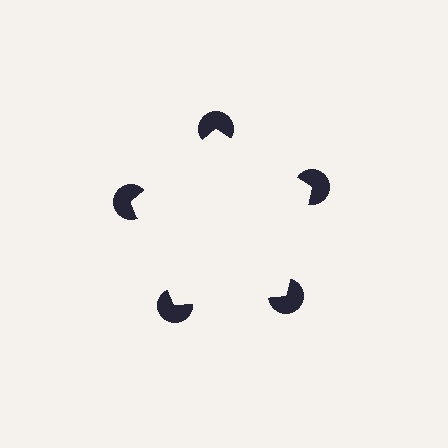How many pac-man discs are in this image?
There are 5 — one at each vertex of the illusory pentagon.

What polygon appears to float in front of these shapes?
An illusory pentagon — its edges are inferred from the aligned wedge cuts in the pac-man discs, not physically drawn.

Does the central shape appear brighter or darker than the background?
It typically appears slightly brighter than the background, even though no actual brightness change is drawn.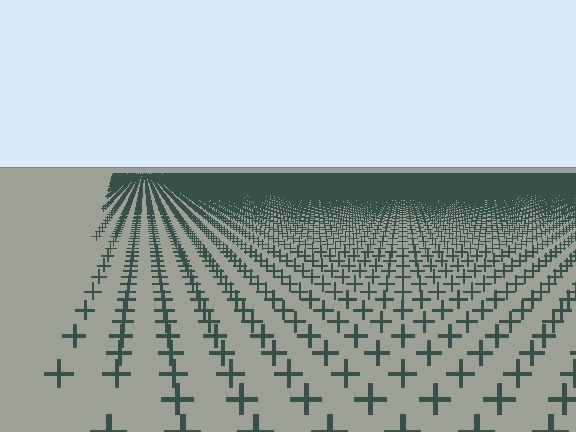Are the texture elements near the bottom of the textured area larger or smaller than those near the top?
Larger. Near the bottom, elements are closer to the viewer and appear at a bigger on-screen size.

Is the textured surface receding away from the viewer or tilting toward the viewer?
The surface is receding away from the viewer. Texture elements get smaller and denser toward the top.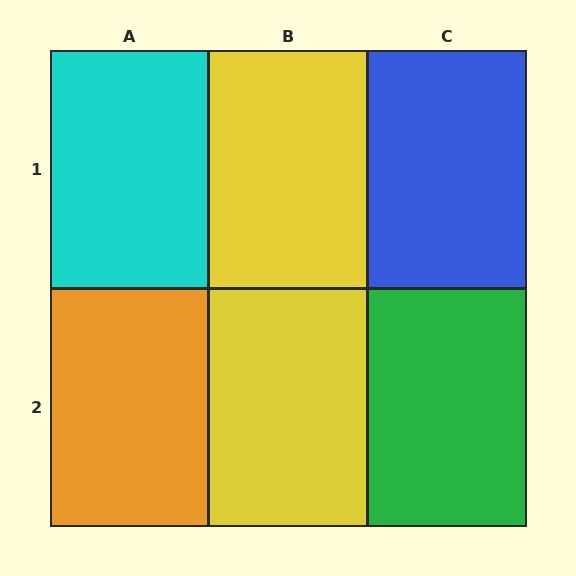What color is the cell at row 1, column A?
Cyan.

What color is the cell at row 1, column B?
Yellow.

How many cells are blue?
1 cell is blue.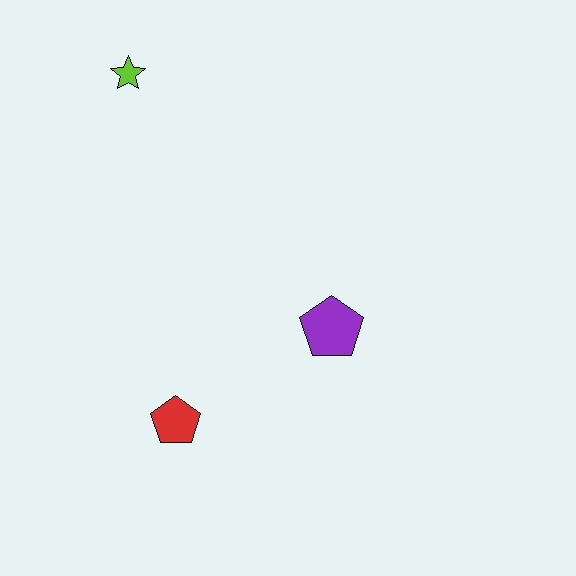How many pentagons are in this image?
There are 2 pentagons.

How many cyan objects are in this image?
There are no cyan objects.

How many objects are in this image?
There are 3 objects.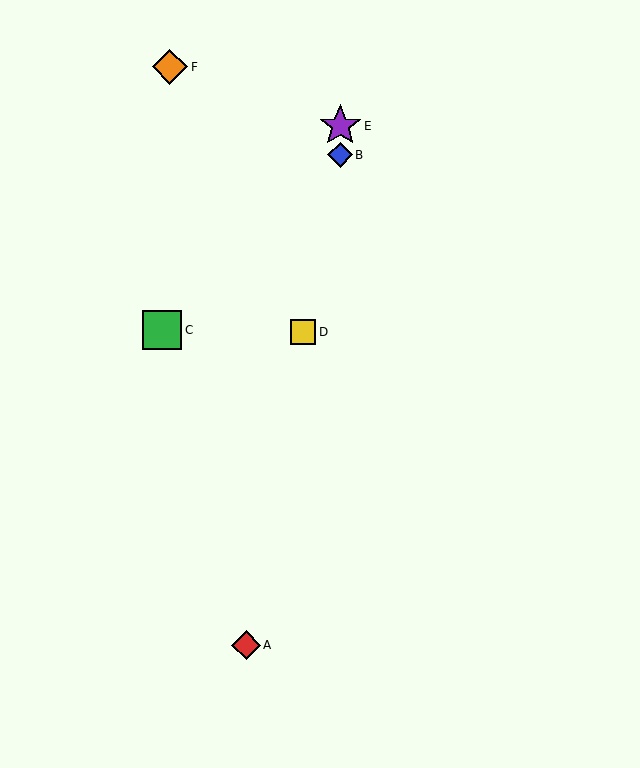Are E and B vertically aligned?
Yes, both are at x≈340.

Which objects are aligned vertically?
Objects B, E are aligned vertically.